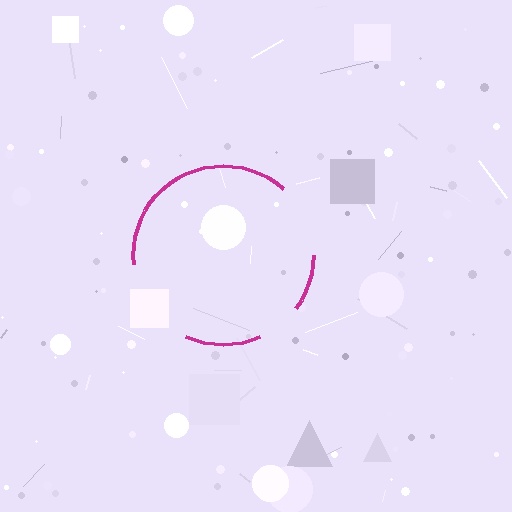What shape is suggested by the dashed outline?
The dashed outline suggests a circle.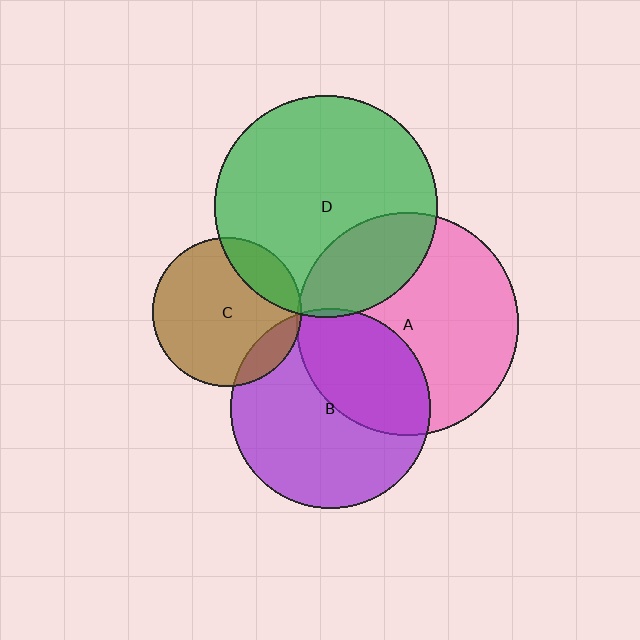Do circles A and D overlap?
Yes.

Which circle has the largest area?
Circle A (pink).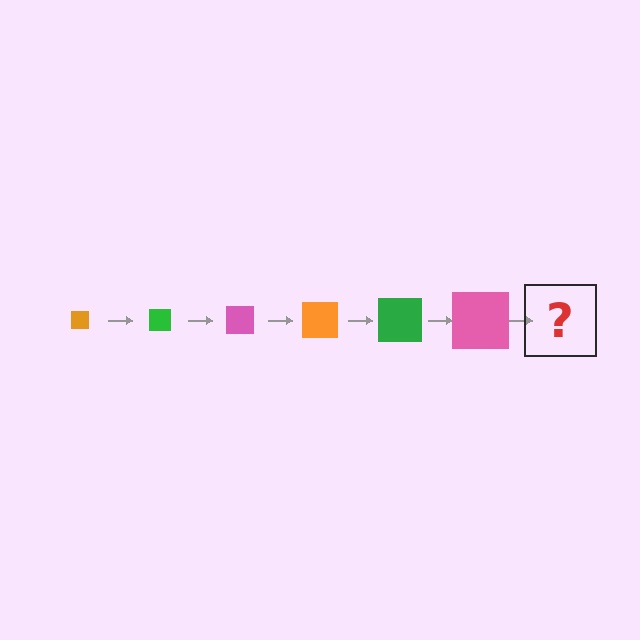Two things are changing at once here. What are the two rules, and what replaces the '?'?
The two rules are that the square grows larger each step and the color cycles through orange, green, and pink. The '?' should be an orange square, larger than the previous one.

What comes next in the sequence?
The next element should be an orange square, larger than the previous one.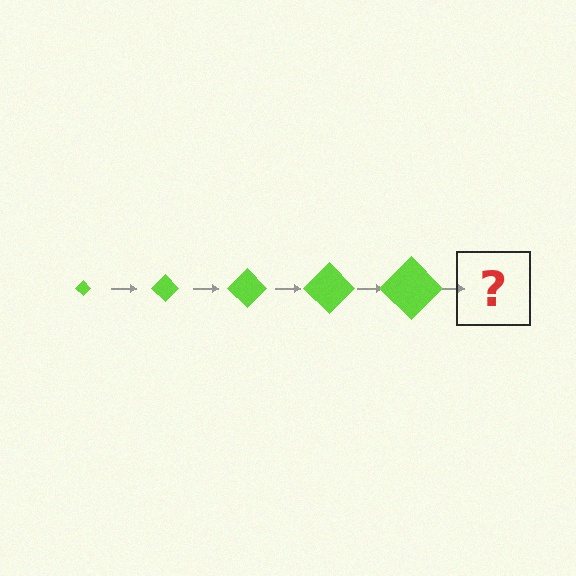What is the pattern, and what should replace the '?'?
The pattern is that the diamond gets progressively larger each step. The '?' should be a lime diamond, larger than the previous one.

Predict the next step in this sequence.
The next step is a lime diamond, larger than the previous one.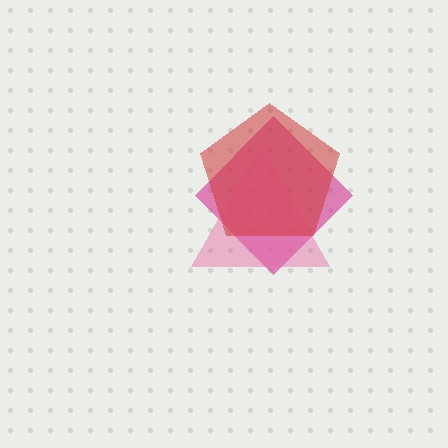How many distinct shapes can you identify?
There are 3 distinct shapes: a magenta diamond, a pink triangle, a red pentagon.